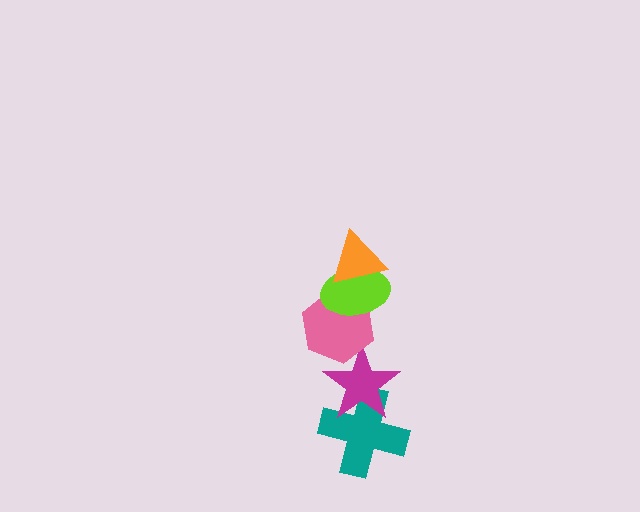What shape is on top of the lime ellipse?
The orange triangle is on top of the lime ellipse.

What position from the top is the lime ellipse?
The lime ellipse is 2nd from the top.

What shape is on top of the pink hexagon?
The lime ellipse is on top of the pink hexagon.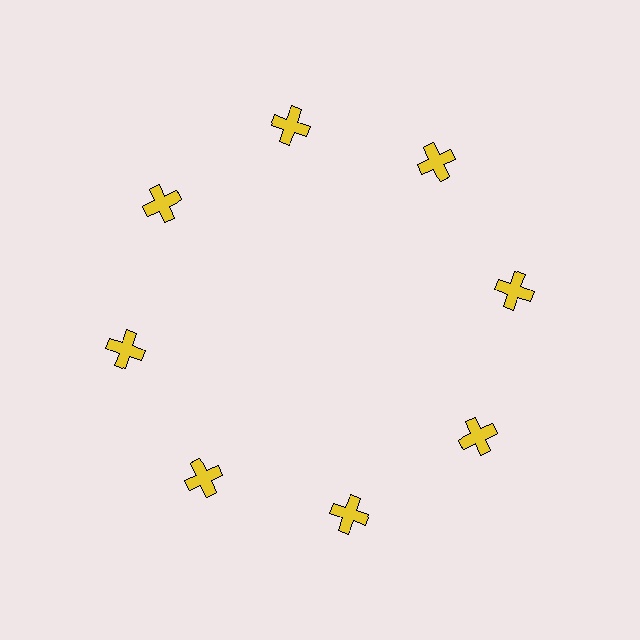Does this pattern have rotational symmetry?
Yes, this pattern has 8-fold rotational symmetry. It looks the same after rotating 45 degrees around the center.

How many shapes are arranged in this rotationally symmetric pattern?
There are 8 shapes, arranged in 8 groups of 1.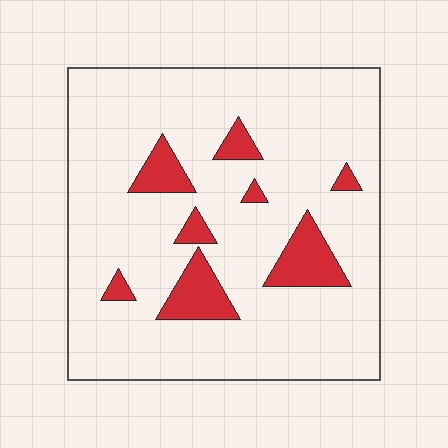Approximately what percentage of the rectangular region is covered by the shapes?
Approximately 15%.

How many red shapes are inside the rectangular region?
8.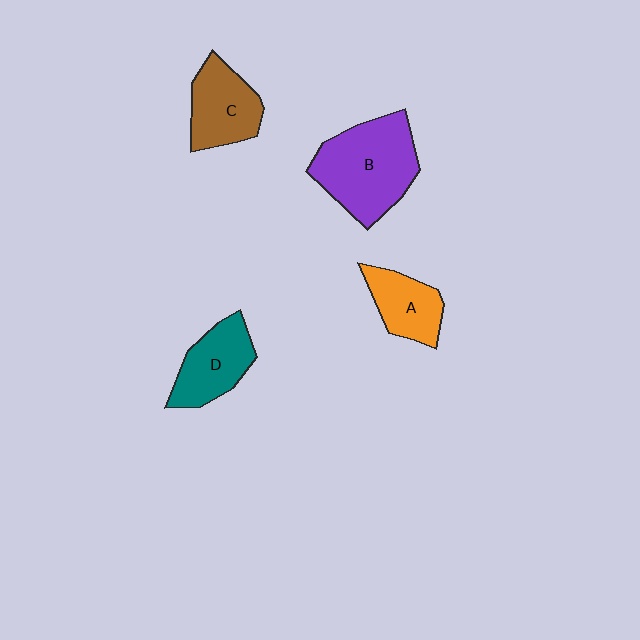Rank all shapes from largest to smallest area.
From largest to smallest: B (purple), C (brown), D (teal), A (orange).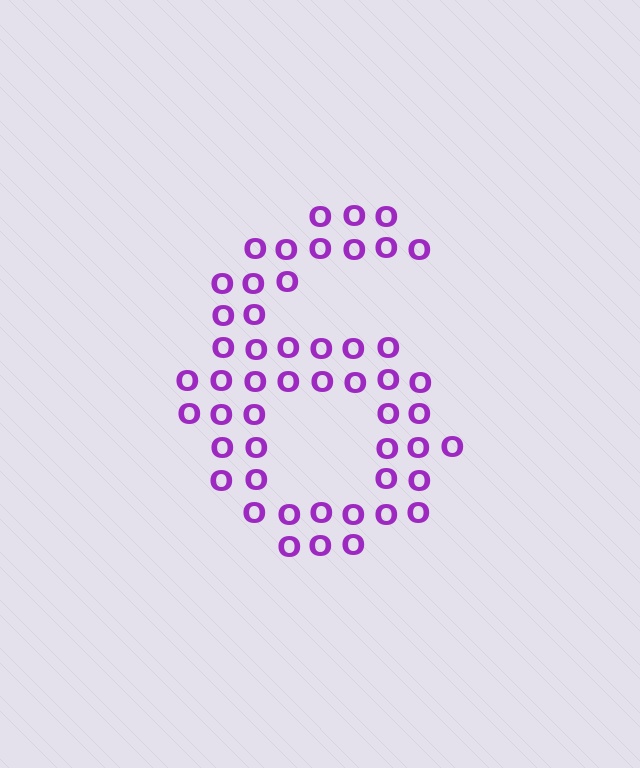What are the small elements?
The small elements are letter O's.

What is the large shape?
The large shape is the digit 6.